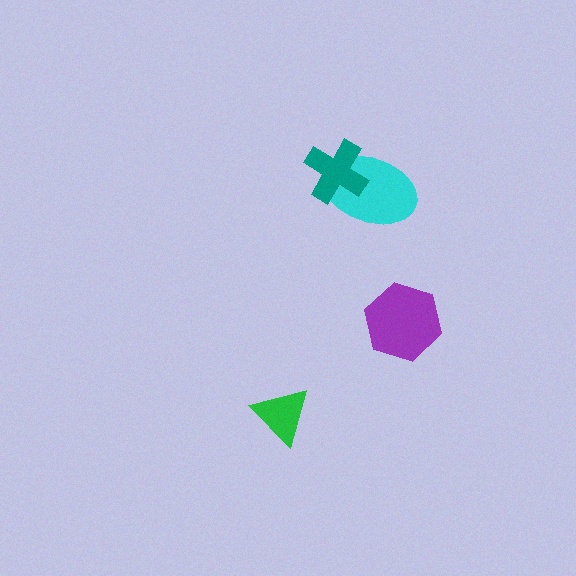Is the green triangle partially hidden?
No, no other shape covers it.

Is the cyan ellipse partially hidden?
Yes, it is partially covered by another shape.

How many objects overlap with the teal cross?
1 object overlaps with the teal cross.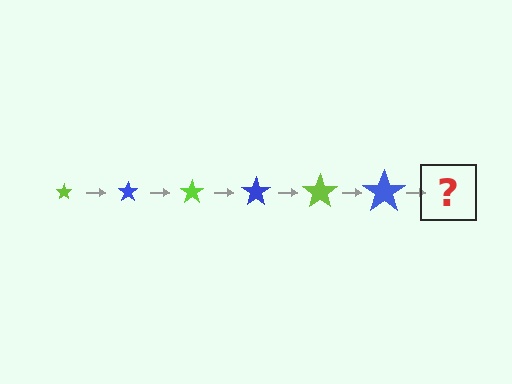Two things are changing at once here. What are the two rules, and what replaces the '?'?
The two rules are that the star grows larger each step and the color cycles through lime and blue. The '?' should be a lime star, larger than the previous one.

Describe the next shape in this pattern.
It should be a lime star, larger than the previous one.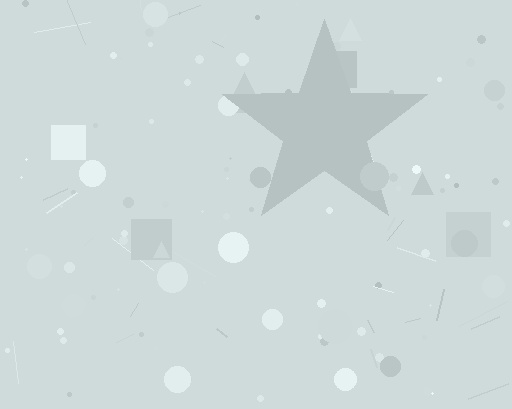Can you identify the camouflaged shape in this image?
The camouflaged shape is a star.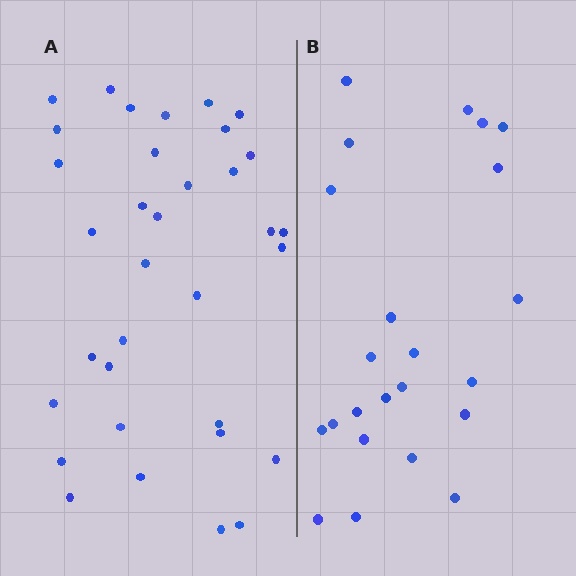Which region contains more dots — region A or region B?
Region A (the left region) has more dots.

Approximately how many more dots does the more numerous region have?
Region A has roughly 12 or so more dots than region B.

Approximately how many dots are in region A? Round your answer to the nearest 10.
About 30 dots. (The exact count is 34, which rounds to 30.)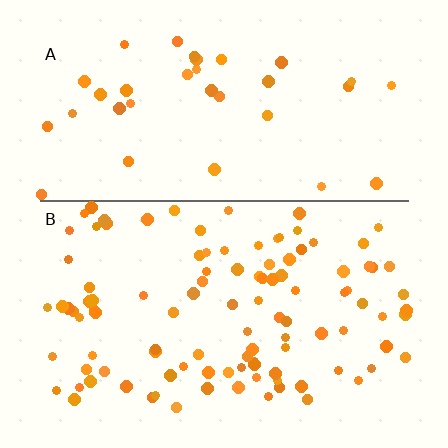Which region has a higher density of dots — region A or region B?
B (the bottom).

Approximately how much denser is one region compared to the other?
Approximately 3.0× — region B over region A.